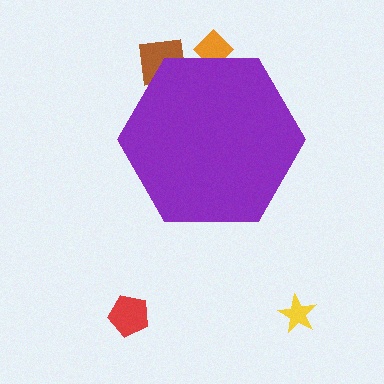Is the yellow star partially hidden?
No, the yellow star is fully visible.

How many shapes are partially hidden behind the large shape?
2 shapes are partially hidden.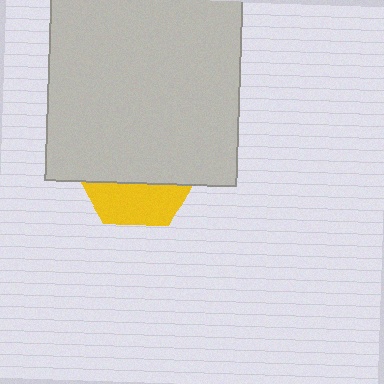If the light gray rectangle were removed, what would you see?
You would see the complete yellow hexagon.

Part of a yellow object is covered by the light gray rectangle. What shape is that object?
It is a hexagon.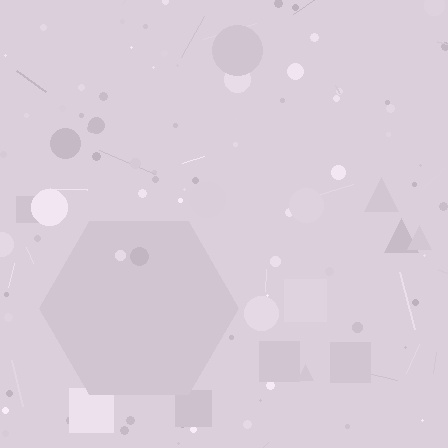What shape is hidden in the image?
A hexagon is hidden in the image.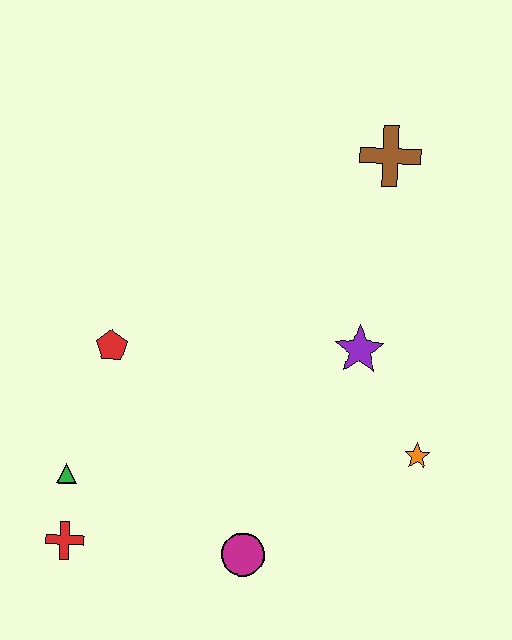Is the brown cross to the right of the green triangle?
Yes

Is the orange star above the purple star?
No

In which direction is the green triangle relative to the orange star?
The green triangle is to the left of the orange star.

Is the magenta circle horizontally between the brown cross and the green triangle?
Yes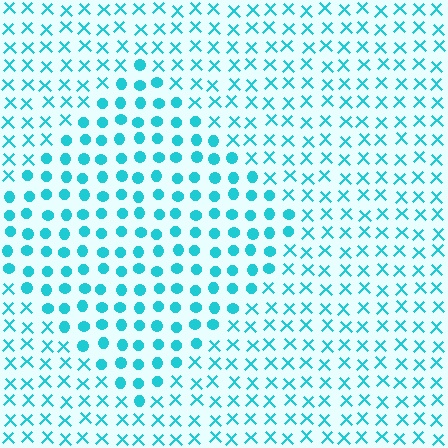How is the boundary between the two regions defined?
The boundary is defined by a change in element shape: circles inside vs. X marks outside. All elements share the same color and spacing.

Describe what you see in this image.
The image is filled with small cyan elements arranged in a uniform grid. A diamond-shaped region contains circles, while the surrounding area contains X marks. The boundary is defined purely by the change in element shape.